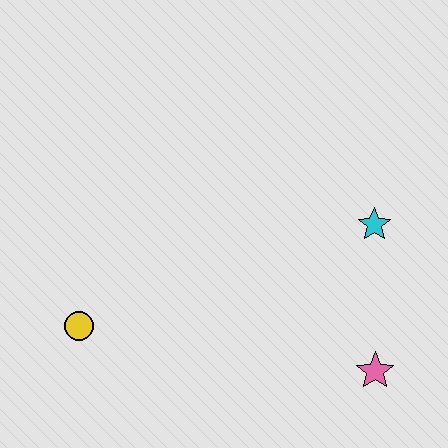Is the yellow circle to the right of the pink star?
No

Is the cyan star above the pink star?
Yes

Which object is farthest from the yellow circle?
The cyan star is farthest from the yellow circle.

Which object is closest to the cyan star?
The pink star is closest to the cyan star.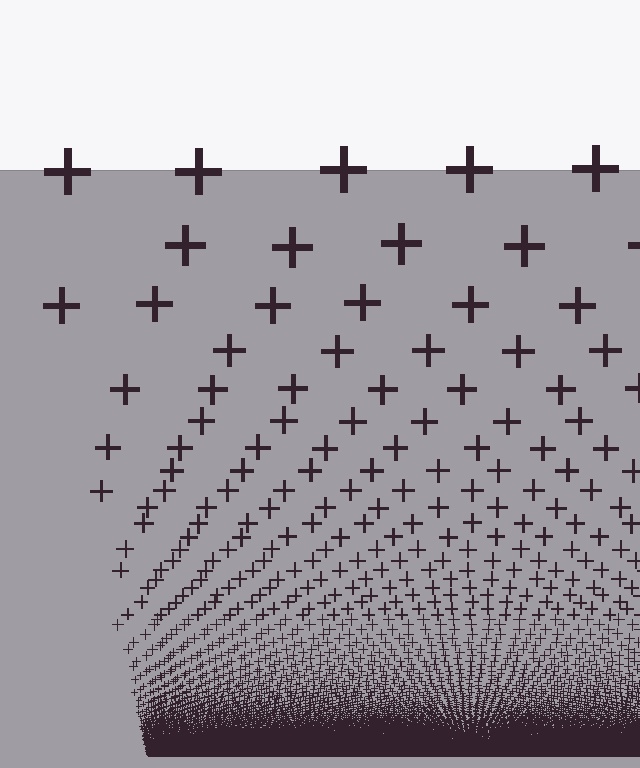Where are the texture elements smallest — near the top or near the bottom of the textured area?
Near the bottom.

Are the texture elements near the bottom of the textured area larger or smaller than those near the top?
Smaller. The gradient is inverted — elements near the bottom are smaller and denser.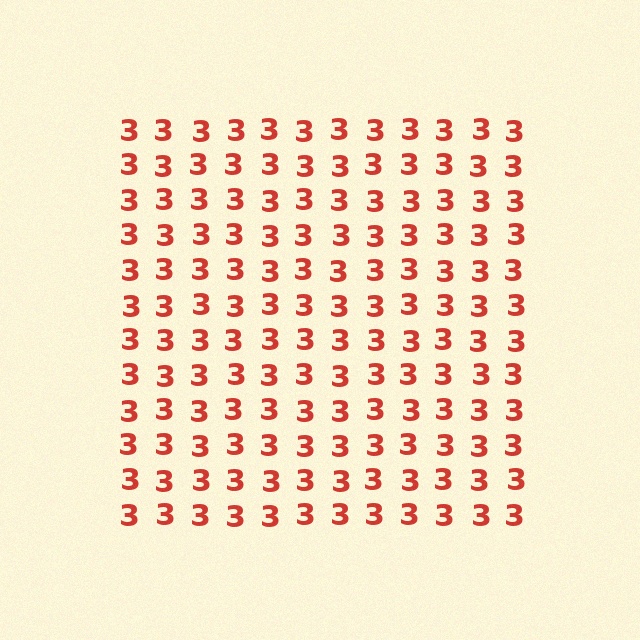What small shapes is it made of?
It is made of small digit 3's.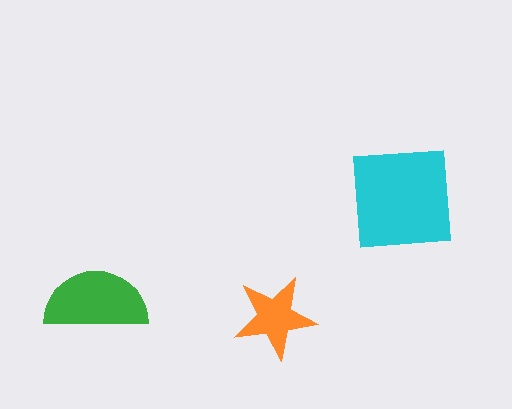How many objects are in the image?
There are 3 objects in the image.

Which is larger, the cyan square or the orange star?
The cyan square.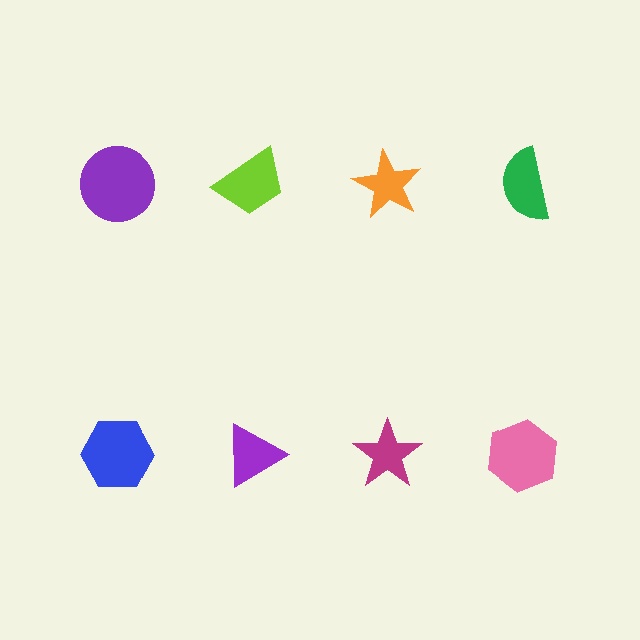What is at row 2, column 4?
A pink hexagon.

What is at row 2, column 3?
A magenta star.